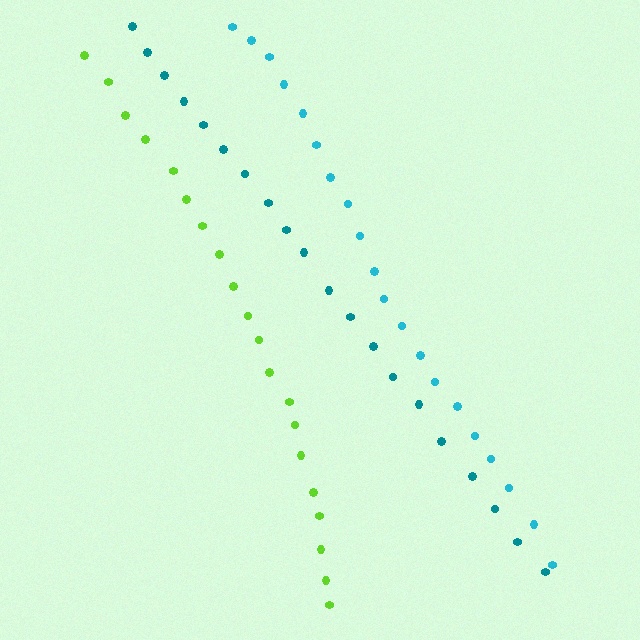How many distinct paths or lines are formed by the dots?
There are 3 distinct paths.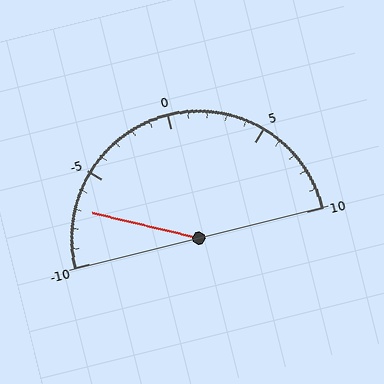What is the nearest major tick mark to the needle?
The nearest major tick mark is -5.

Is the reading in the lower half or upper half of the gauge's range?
The reading is in the lower half of the range (-10 to 10).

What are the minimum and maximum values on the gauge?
The gauge ranges from -10 to 10.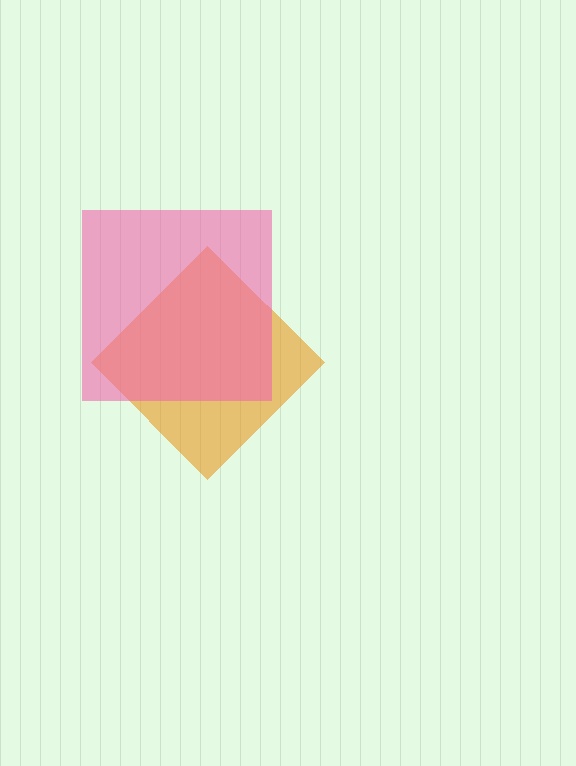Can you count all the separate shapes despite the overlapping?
Yes, there are 2 separate shapes.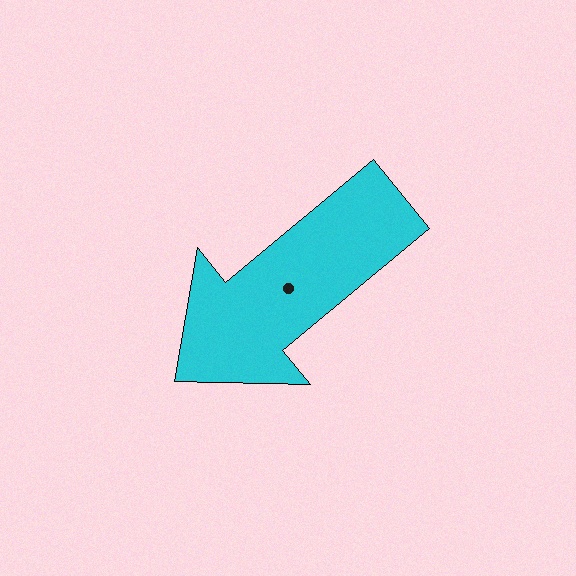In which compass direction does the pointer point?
Southwest.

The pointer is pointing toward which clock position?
Roughly 8 o'clock.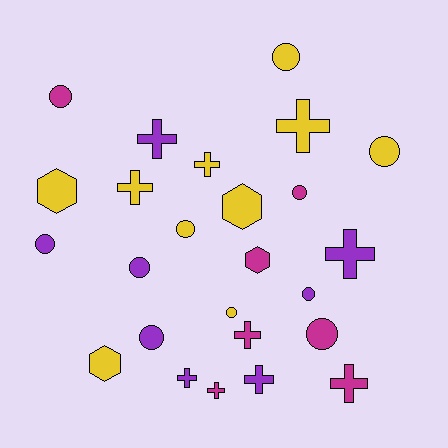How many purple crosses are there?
There are 4 purple crosses.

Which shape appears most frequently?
Circle, with 11 objects.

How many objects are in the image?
There are 25 objects.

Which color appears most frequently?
Yellow, with 10 objects.